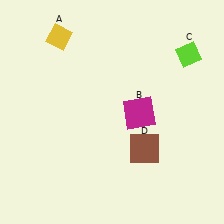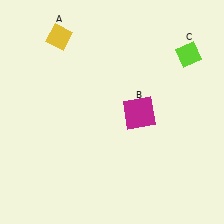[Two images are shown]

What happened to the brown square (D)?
The brown square (D) was removed in Image 2. It was in the bottom-right area of Image 1.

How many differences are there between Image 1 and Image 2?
There is 1 difference between the two images.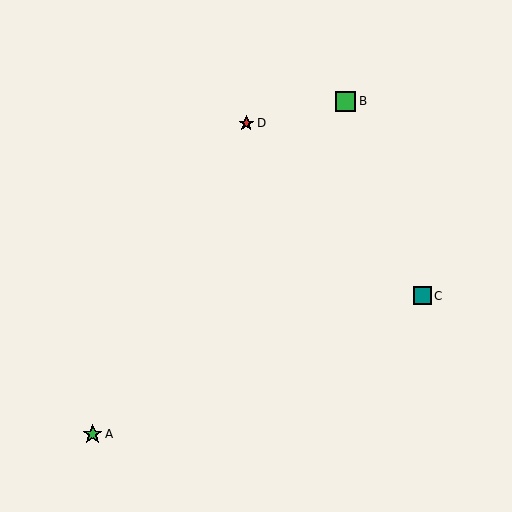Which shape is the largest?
The green square (labeled B) is the largest.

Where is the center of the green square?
The center of the green square is at (345, 101).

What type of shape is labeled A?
Shape A is a green star.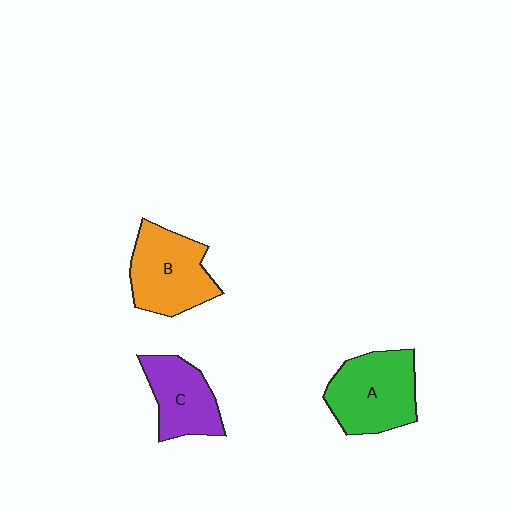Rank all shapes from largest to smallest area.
From largest to smallest: A (green), B (orange), C (purple).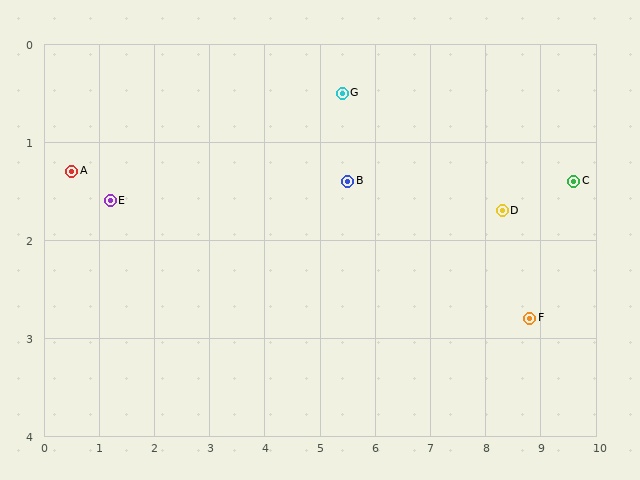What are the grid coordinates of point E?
Point E is at approximately (1.2, 1.6).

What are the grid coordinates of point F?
Point F is at approximately (8.8, 2.8).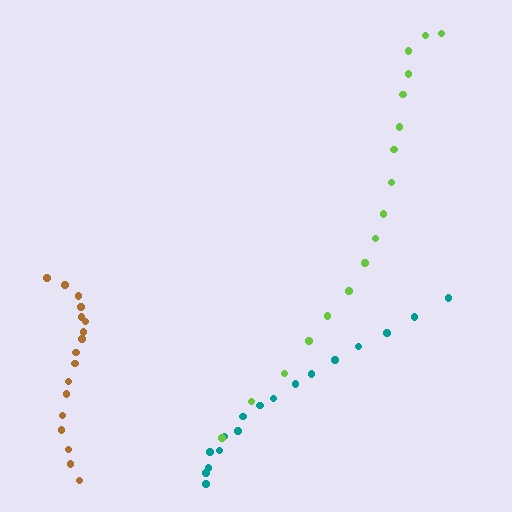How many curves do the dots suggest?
There are 3 distinct paths.